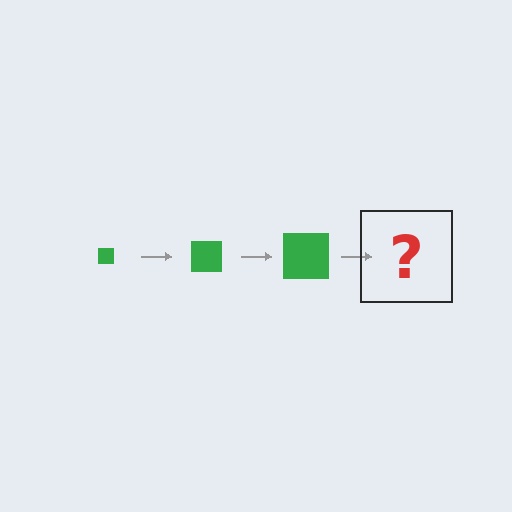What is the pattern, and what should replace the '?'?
The pattern is that the square gets progressively larger each step. The '?' should be a green square, larger than the previous one.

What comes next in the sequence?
The next element should be a green square, larger than the previous one.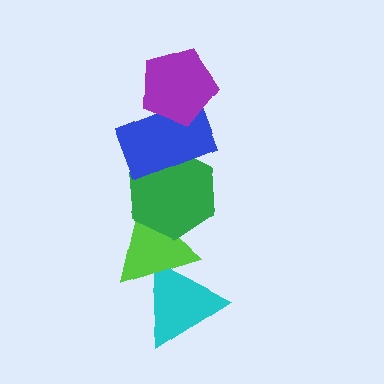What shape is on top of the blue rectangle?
The purple pentagon is on top of the blue rectangle.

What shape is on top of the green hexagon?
The blue rectangle is on top of the green hexagon.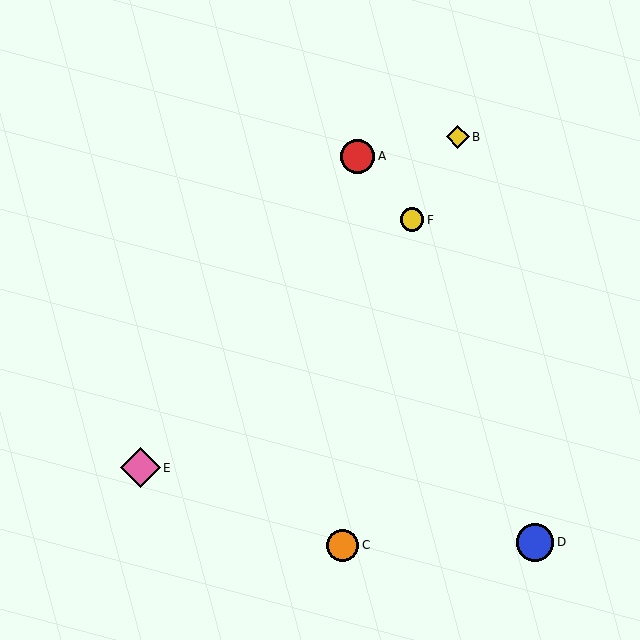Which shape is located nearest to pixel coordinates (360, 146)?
The red circle (labeled A) at (358, 156) is nearest to that location.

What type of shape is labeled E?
Shape E is a pink diamond.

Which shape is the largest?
The pink diamond (labeled E) is the largest.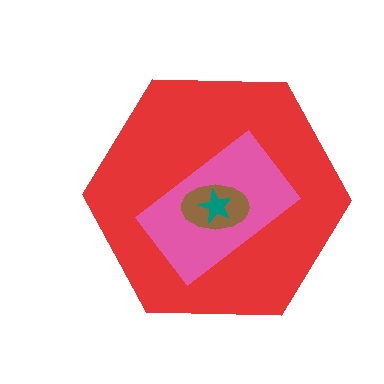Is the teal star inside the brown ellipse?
Yes.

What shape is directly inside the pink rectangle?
The brown ellipse.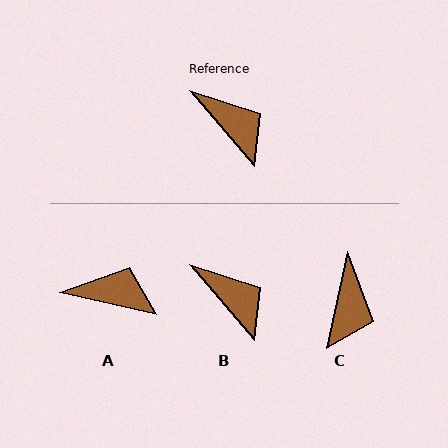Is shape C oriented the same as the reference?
No, it is off by about 53 degrees.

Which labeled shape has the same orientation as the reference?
B.